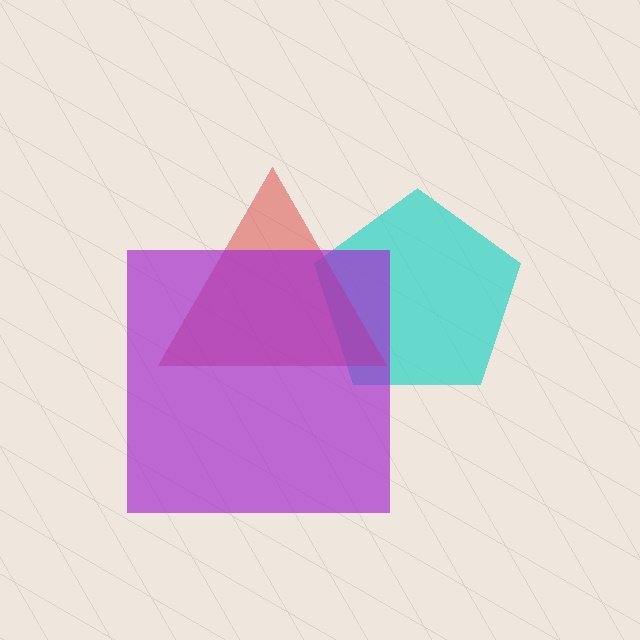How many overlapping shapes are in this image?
There are 3 overlapping shapes in the image.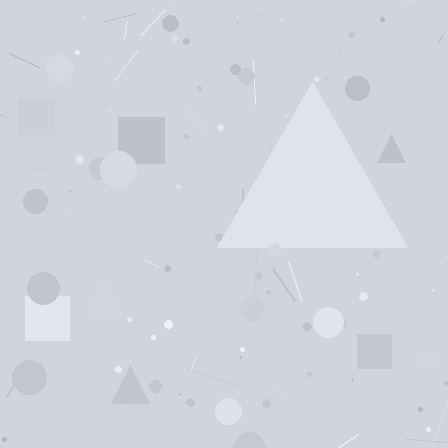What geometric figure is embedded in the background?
A triangle is embedded in the background.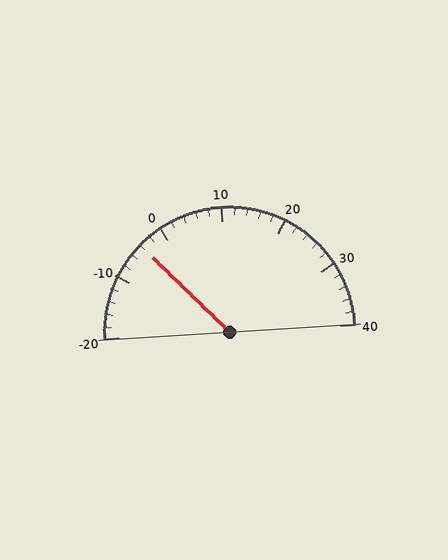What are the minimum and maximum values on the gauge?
The gauge ranges from -20 to 40.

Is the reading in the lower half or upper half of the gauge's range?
The reading is in the lower half of the range (-20 to 40).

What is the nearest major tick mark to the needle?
The nearest major tick mark is 0.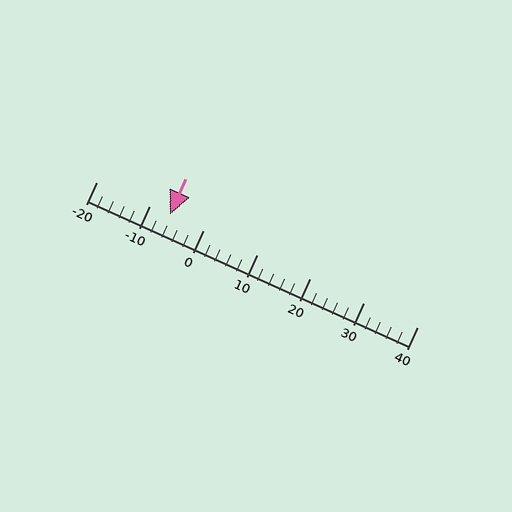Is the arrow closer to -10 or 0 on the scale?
The arrow is closer to -10.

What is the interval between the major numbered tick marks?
The major tick marks are spaced 10 units apart.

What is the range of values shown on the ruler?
The ruler shows values from -20 to 40.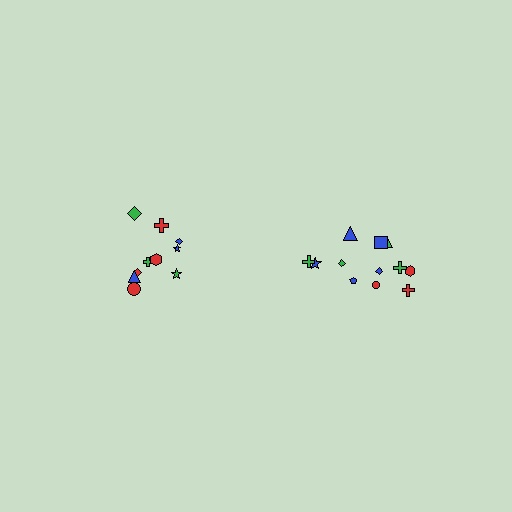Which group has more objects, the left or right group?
The right group.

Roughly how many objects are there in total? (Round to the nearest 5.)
Roughly 20 objects in total.